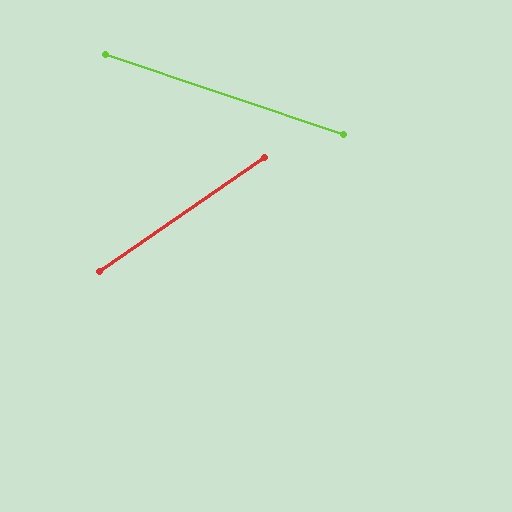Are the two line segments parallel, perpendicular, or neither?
Neither parallel nor perpendicular — they differ by about 53°.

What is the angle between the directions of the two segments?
Approximately 53 degrees.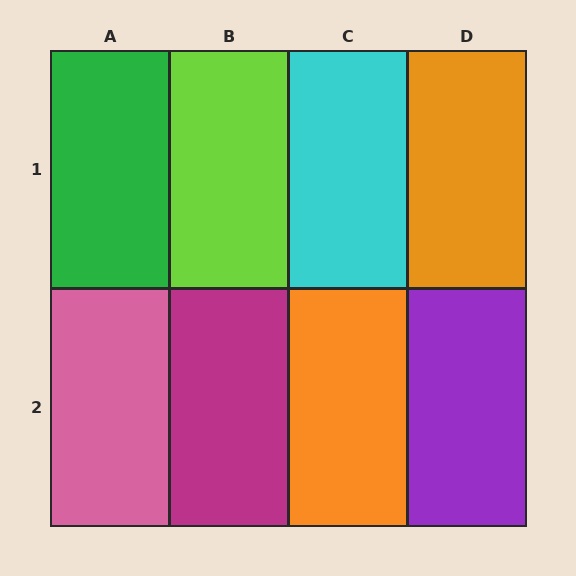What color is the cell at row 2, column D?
Purple.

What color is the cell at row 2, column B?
Magenta.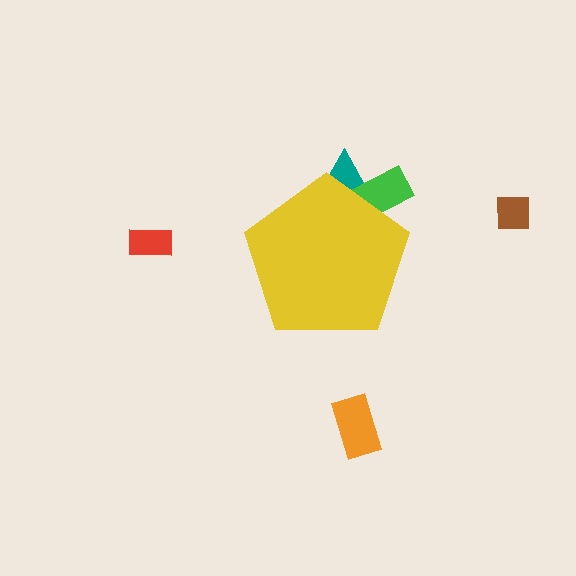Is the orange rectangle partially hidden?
No, the orange rectangle is fully visible.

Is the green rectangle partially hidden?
Yes, the green rectangle is partially hidden behind the yellow pentagon.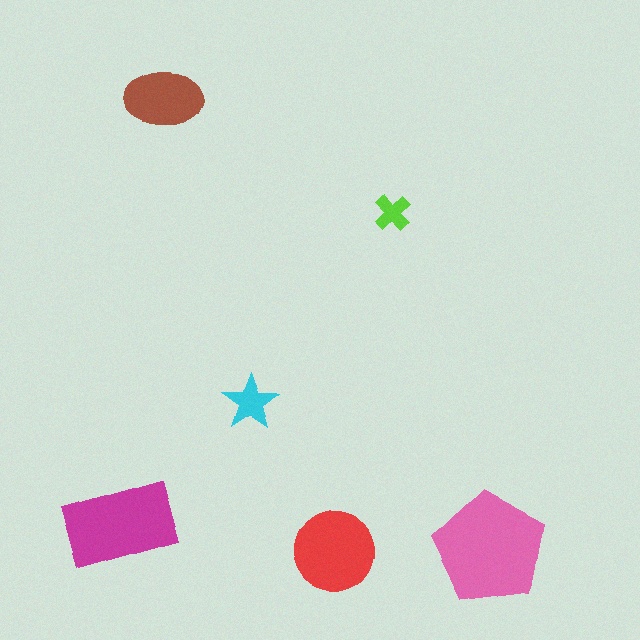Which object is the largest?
The pink pentagon.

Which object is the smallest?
The lime cross.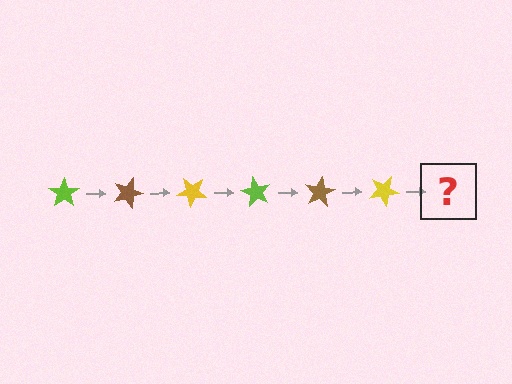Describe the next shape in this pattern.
It should be a lime star, rotated 120 degrees from the start.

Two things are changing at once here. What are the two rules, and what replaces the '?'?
The two rules are that it rotates 20 degrees each step and the color cycles through lime, brown, and yellow. The '?' should be a lime star, rotated 120 degrees from the start.